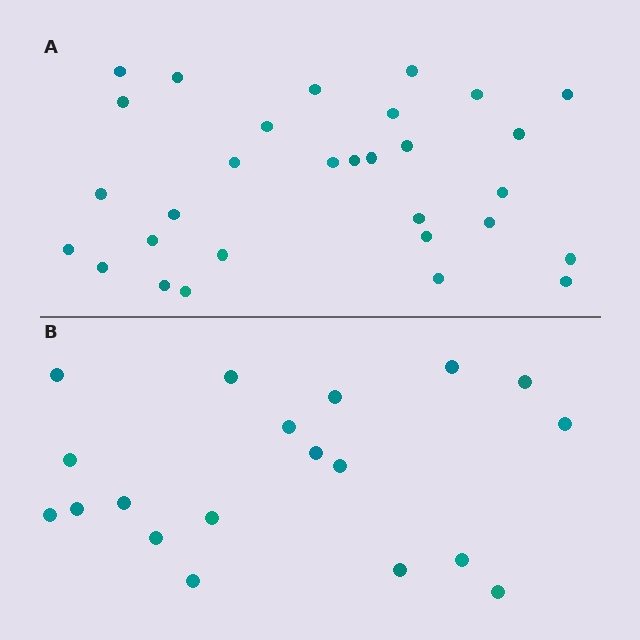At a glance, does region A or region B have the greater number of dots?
Region A (the top region) has more dots.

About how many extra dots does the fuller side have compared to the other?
Region A has roughly 12 or so more dots than region B.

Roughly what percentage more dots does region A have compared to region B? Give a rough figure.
About 60% more.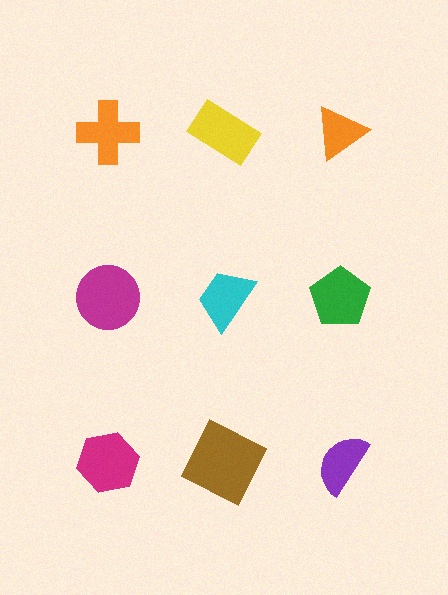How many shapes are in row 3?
3 shapes.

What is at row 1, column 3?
An orange triangle.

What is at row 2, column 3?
A green pentagon.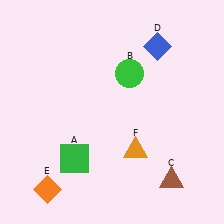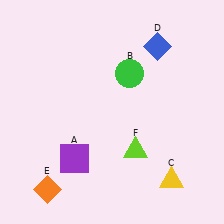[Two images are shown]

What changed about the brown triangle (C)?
In Image 1, C is brown. In Image 2, it changed to yellow.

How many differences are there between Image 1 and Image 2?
There are 3 differences between the two images.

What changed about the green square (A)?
In Image 1, A is green. In Image 2, it changed to purple.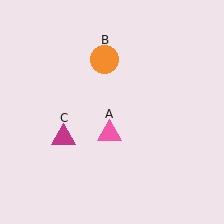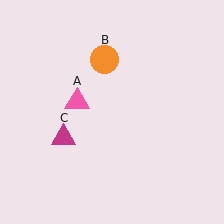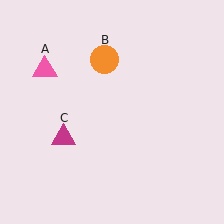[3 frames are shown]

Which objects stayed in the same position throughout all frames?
Orange circle (object B) and magenta triangle (object C) remained stationary.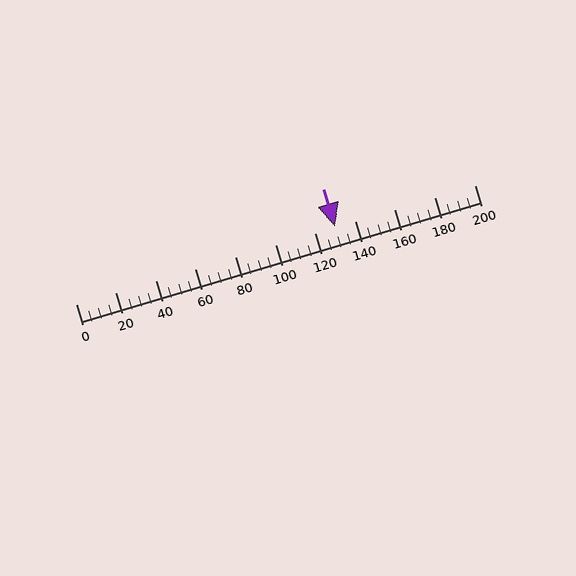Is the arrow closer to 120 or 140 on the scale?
The arrow is closer to 140.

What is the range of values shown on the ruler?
The ruler shows values from 0 to 200.